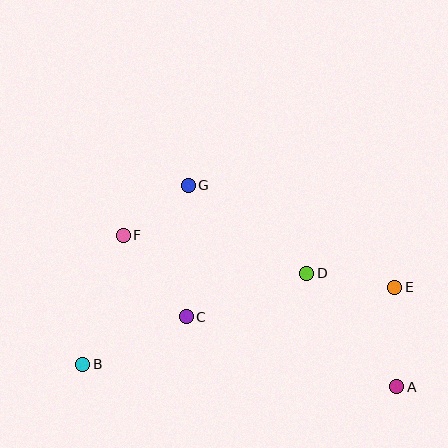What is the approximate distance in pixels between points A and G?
The distance between A and G is approximately 290 pixels.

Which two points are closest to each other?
Points F and G are closest to each other.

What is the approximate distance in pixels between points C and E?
The distance between C and E is approximately 210 pixels.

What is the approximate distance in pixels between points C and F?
The distance between C and F is approximately 103 pixels.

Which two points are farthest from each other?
Points B and E are farthest from each other.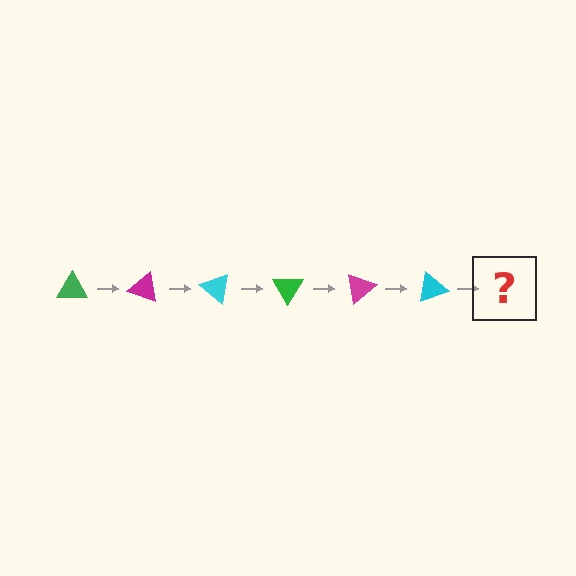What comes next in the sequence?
The next element should be a green triangle, rotated 120 degrees from the start.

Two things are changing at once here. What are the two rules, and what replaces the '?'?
The two rules are that it rotates 20 degrees each step and the color cycles through green, magenta, and cyan. The '?' should be a green triangle, rotated 120 degrees from the start.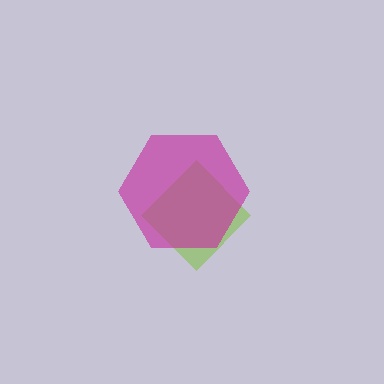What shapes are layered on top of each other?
The layered shapes are: a lime diamond, a magenta hexagon.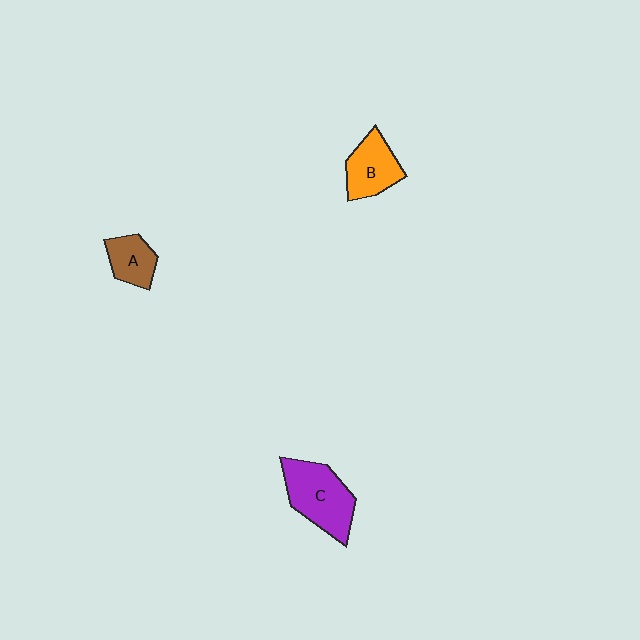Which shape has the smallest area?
Shape A (brown).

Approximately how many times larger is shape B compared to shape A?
Approximately 1.3 times.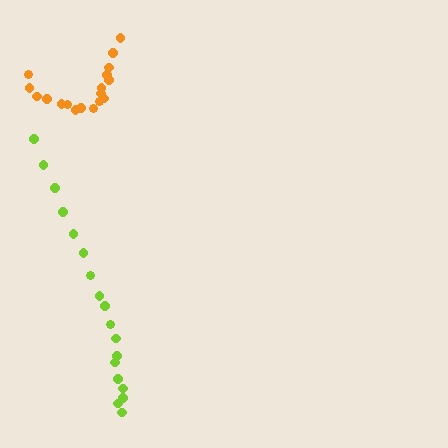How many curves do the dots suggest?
There are 2 distinct paths.